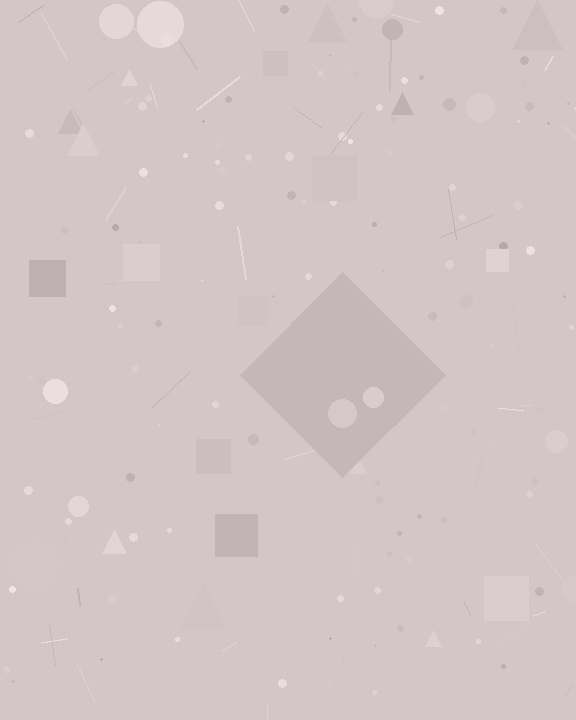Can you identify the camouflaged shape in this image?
The camouflaged shape is a diamond.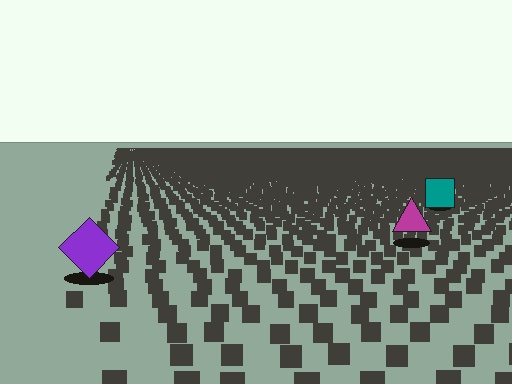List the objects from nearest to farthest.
From nearest to farthest: the purple diamond, the magenta triangle, the teal square.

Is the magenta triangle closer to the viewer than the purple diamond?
No. The purple diamond is closer — you can tell from the texture gradient: the ground texture is coarser near it.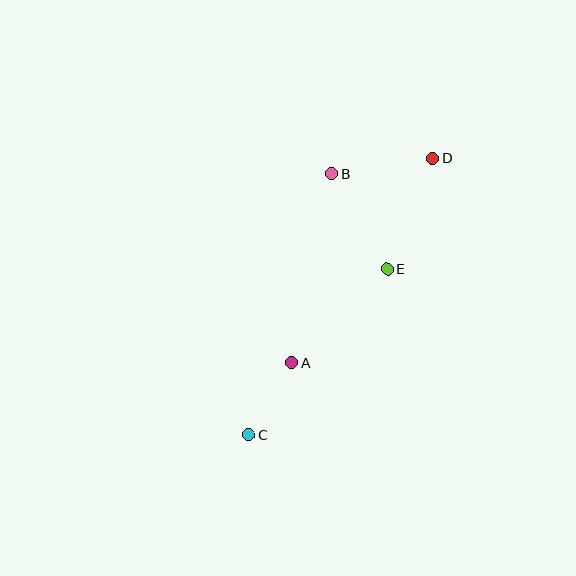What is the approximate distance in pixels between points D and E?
The distance between D and E is approximately 119 pixels.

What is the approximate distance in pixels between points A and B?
The distance between A and B is approximately 194 pixels.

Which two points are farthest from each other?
Points C and D are farthest from each other.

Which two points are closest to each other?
Points A and C are closest to each other.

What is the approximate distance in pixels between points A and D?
The distance between A and D is approximately 249 pixels.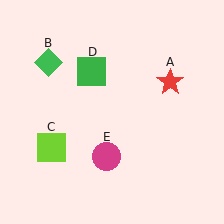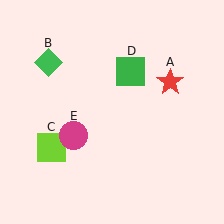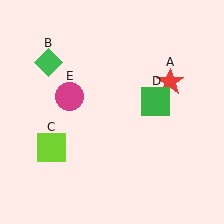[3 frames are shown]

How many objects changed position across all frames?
2 objects changed position: green square (object D), magenta circle (object E).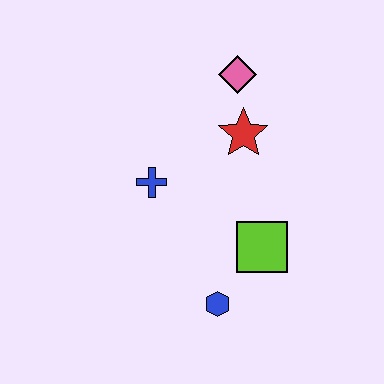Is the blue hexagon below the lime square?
Yes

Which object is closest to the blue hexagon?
The lime square is closest to the blue hexagon.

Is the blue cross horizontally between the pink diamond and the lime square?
No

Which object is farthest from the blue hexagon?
The pink diamond is farthest from the blue hexagon.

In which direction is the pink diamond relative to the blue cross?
The pink diamond is above the blue cross.